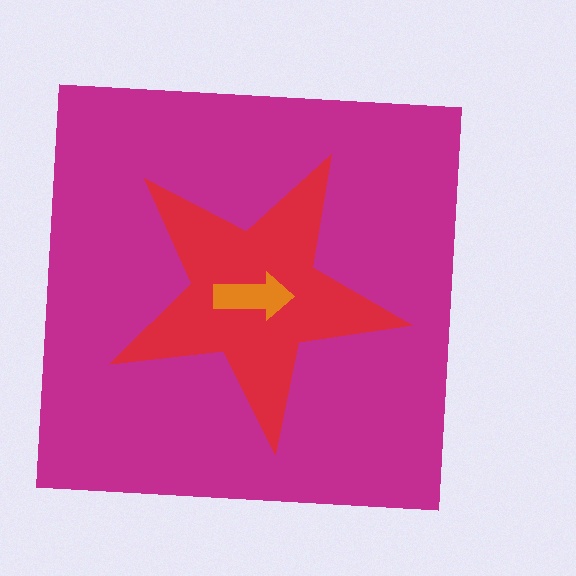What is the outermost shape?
The magenta square.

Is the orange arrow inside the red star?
Yes.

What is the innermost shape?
The orange arrow.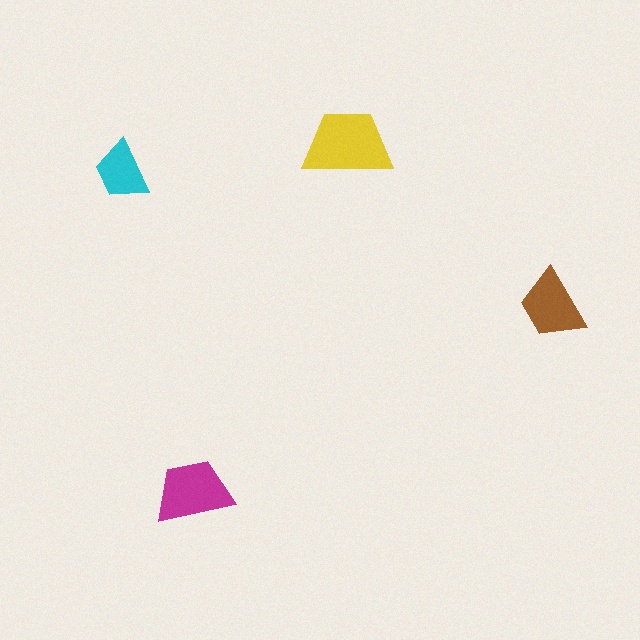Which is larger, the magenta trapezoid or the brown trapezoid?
The magenta one.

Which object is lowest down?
The magenta trapezoid is bottommost.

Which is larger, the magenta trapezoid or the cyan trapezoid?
The magenta one.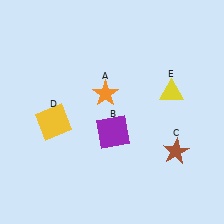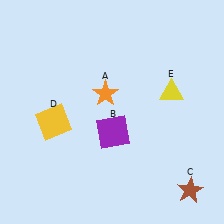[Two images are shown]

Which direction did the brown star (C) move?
The brown star (C) moved down.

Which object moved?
The brown star (C) moved down.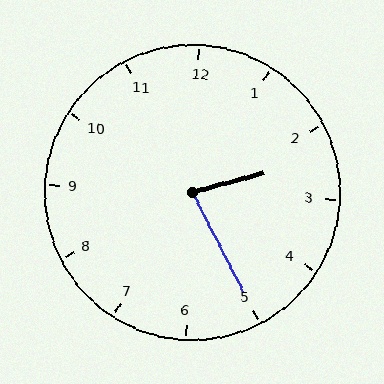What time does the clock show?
2:25.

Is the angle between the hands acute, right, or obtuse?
It is acute.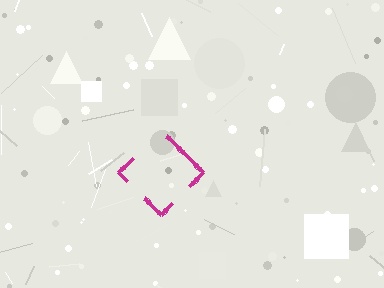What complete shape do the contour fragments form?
The contour fragments form a diamond.